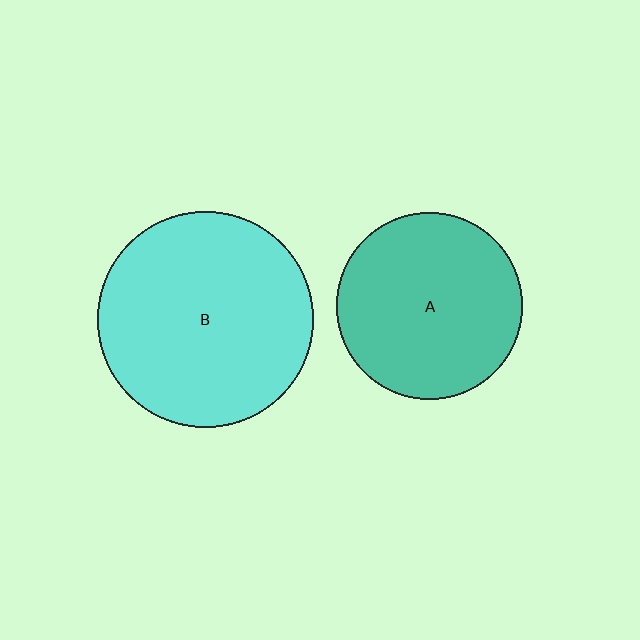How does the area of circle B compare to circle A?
Approximately 1.3 times.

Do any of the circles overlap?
No, none of the circles overlap.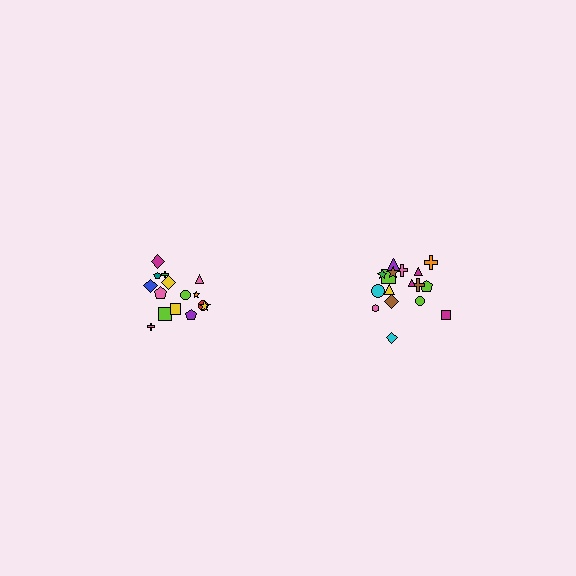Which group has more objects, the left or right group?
The right group.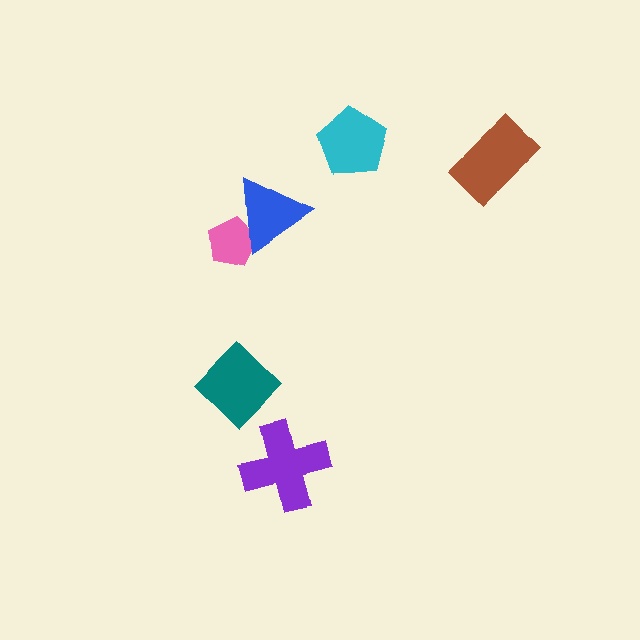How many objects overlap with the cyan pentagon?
0 objects overlap with the cyan pentagon.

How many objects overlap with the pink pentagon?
1 object overlaps with the pink pentagon.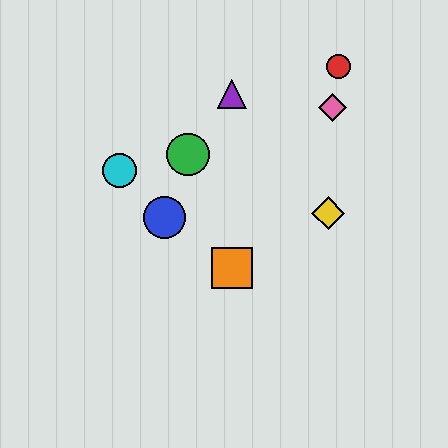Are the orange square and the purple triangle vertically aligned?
Yes, both are at x≈232.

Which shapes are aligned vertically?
The purple triangle, the orange square are aligned vertically.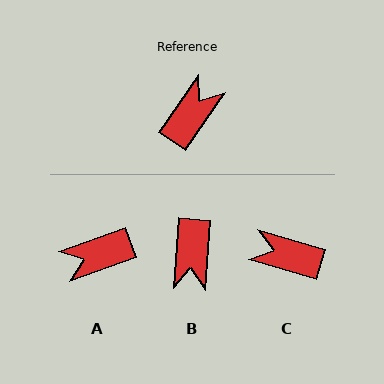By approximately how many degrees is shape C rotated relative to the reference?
Approximately 108 degrees counter-clockwise.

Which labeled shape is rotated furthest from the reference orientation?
B, about 150 degrees away.